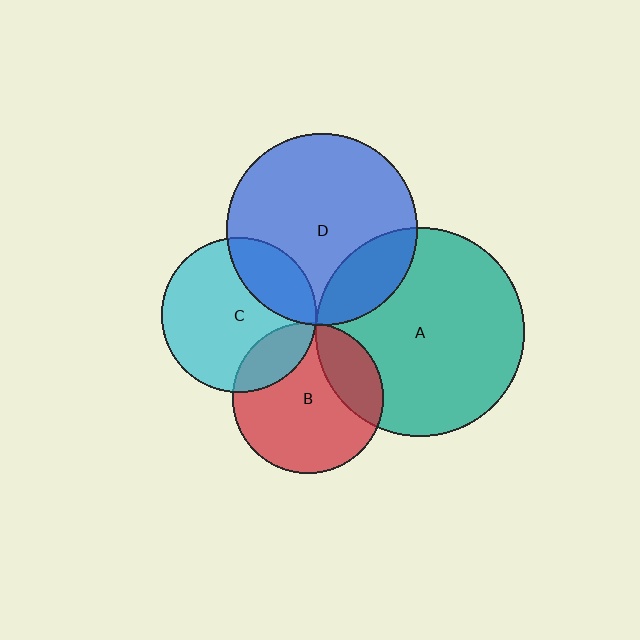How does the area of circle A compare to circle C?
Approximately 1.8 times.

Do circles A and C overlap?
Yes.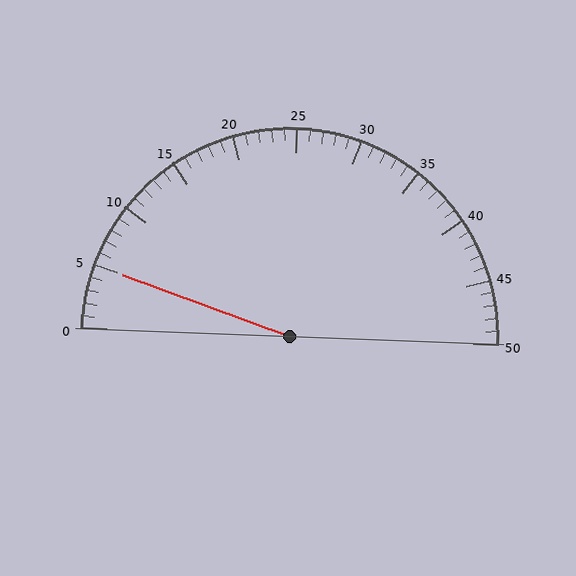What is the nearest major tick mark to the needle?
The nearest major tick mark is 5.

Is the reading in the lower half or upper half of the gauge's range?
The reading is in the lower half of the range (0 to 50).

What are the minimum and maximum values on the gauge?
The gauge ranges from 0 to 50.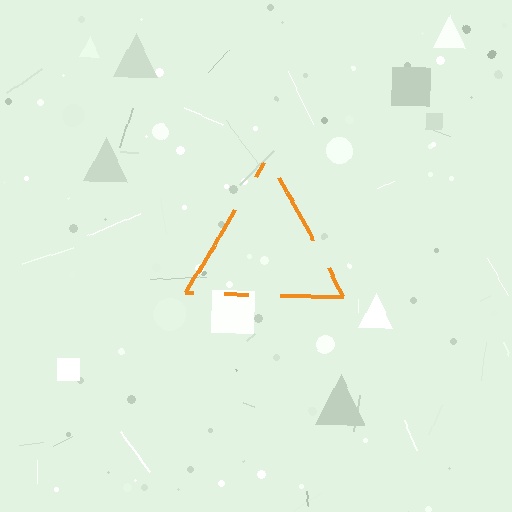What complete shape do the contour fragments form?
The contour fragments form a triangle.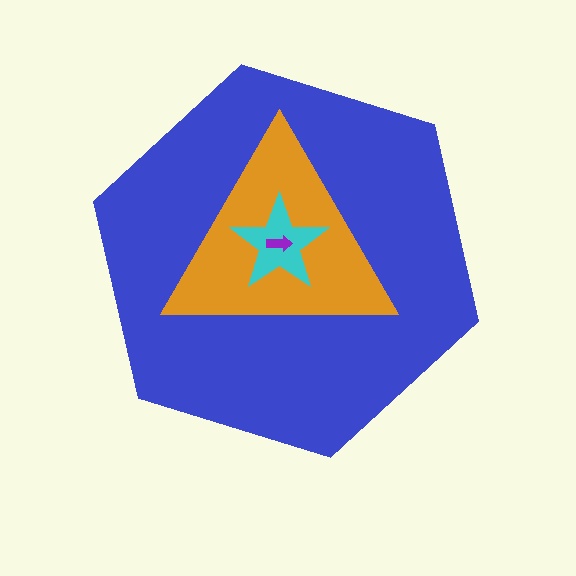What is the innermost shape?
The purple arrow.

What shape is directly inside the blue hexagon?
The orange triangle.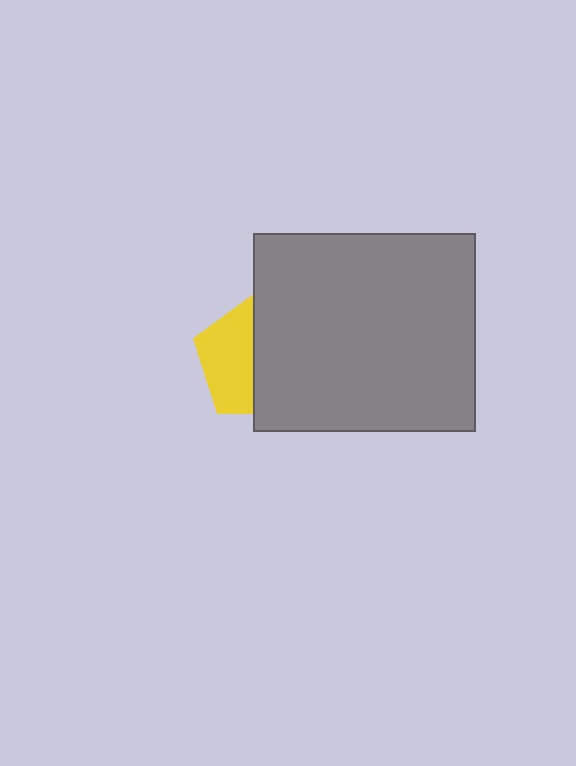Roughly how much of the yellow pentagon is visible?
About half of it is visible (roughly 46%).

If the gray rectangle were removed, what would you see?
You would see the complete yellow pentagon.